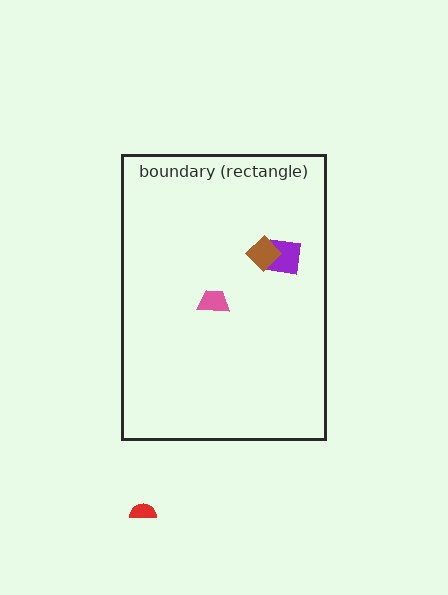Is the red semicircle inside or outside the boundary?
Outside.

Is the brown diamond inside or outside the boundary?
Inside.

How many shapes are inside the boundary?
3 inside, 1 outside.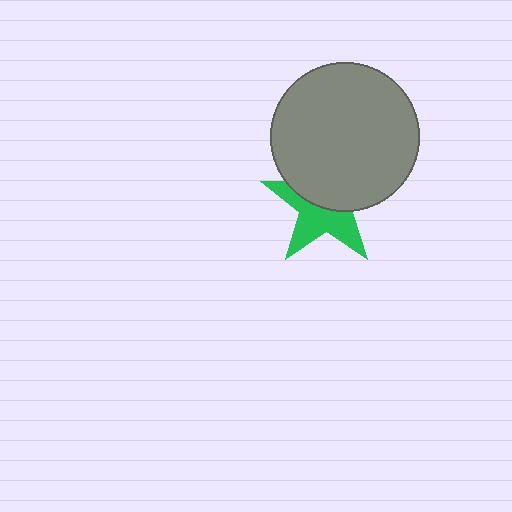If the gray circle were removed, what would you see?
You would see the complete green star.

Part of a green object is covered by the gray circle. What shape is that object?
It is a star.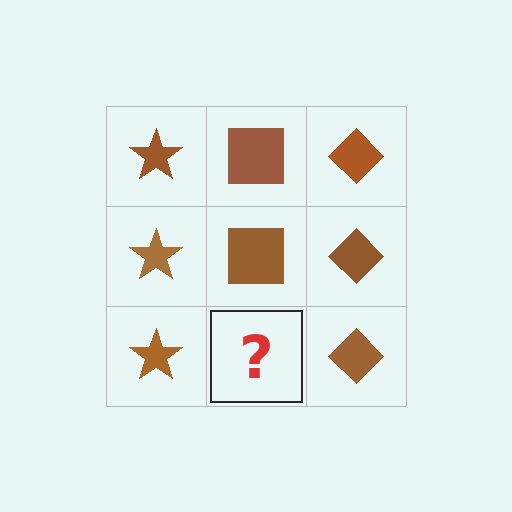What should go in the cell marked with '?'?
The missing cell should contain a brown square.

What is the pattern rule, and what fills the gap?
The rule is that each column has a consistent shape. The gap should be filled with a brown square.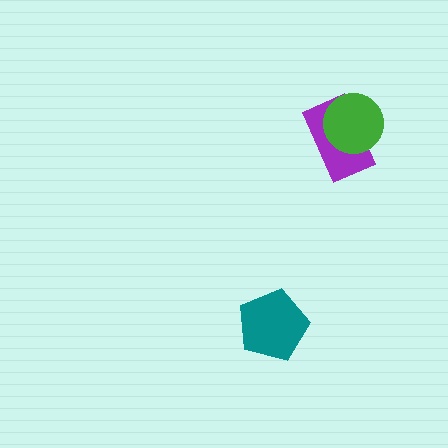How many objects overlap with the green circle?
1 object overlaps with the green circle.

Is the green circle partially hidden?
No, no other shape covers it.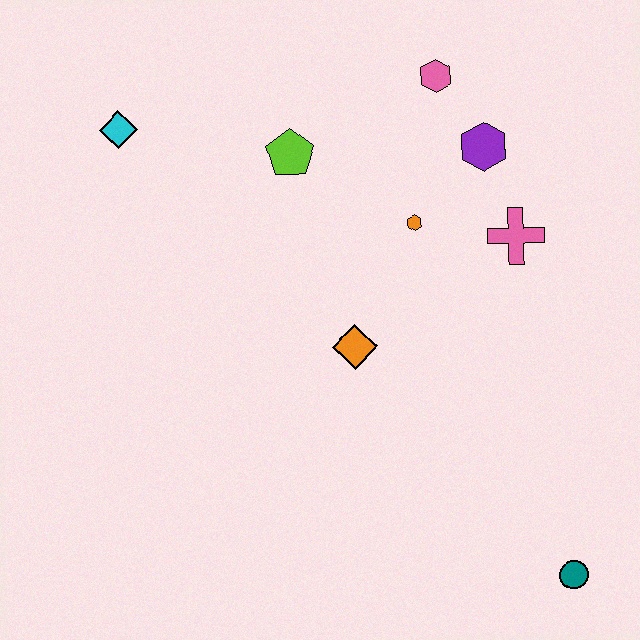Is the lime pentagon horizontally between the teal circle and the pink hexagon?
No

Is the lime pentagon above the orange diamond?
Yes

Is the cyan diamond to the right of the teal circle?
No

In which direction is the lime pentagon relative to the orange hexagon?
The lime pentagon is to the left of the orange hexagon.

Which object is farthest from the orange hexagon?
The teal circle is farthest from the orange hexagon.